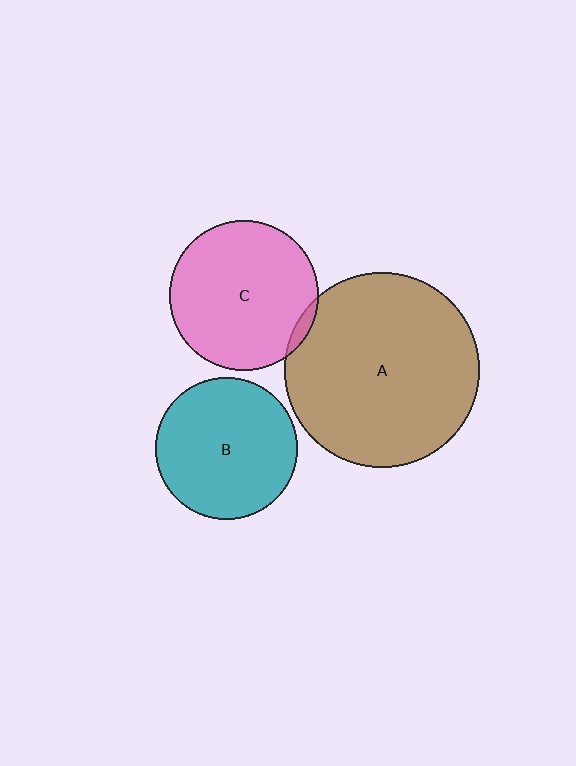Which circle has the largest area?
Circle A (brown).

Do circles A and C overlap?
Yes.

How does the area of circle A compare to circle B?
Approximately 1.9 times.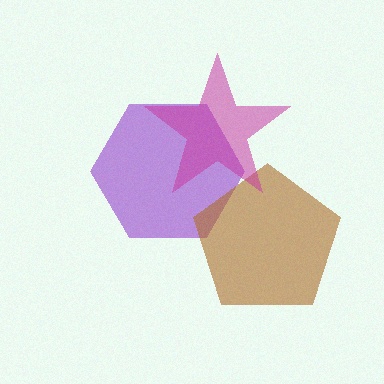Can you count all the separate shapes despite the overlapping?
Yes, there are 3 separate shapes.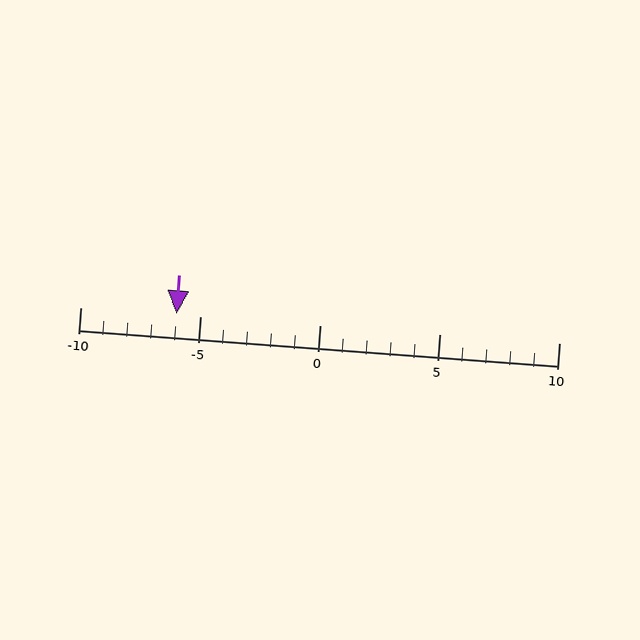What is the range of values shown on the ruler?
The ruler shows values from -10 to 10.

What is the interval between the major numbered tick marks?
The major tick marks are spaced 5 units apart.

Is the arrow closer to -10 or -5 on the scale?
The arrow is closer to -5.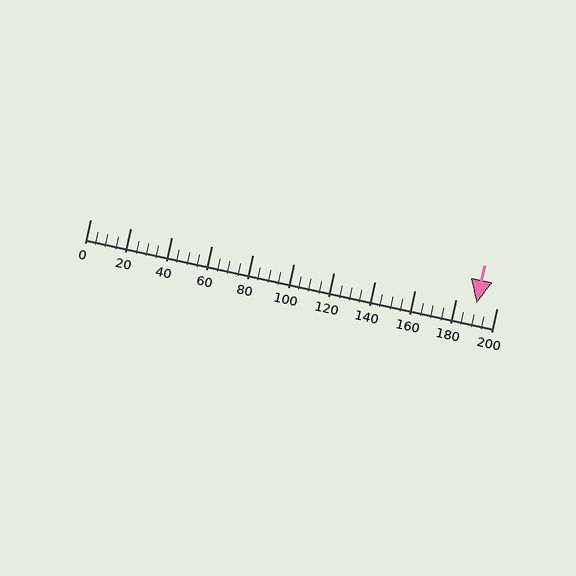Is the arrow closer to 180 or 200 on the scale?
The arrow is closer to 200.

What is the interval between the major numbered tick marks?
The major tick marks are spaced 20 units apart.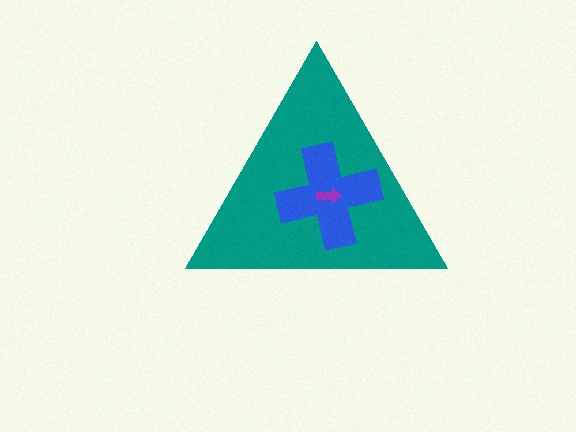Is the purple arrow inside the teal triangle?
Yes.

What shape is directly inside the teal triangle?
The blue cross.